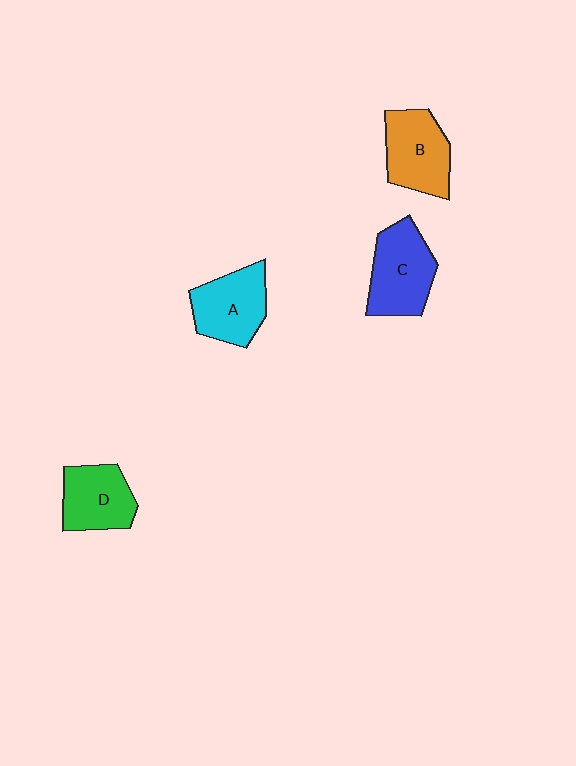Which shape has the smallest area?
Shape D (green).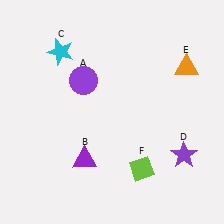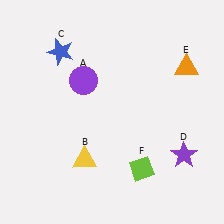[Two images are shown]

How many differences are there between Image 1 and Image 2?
There are 2 differences between the two images.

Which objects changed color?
B changed from purple to yellow. C changed from cyan to blue.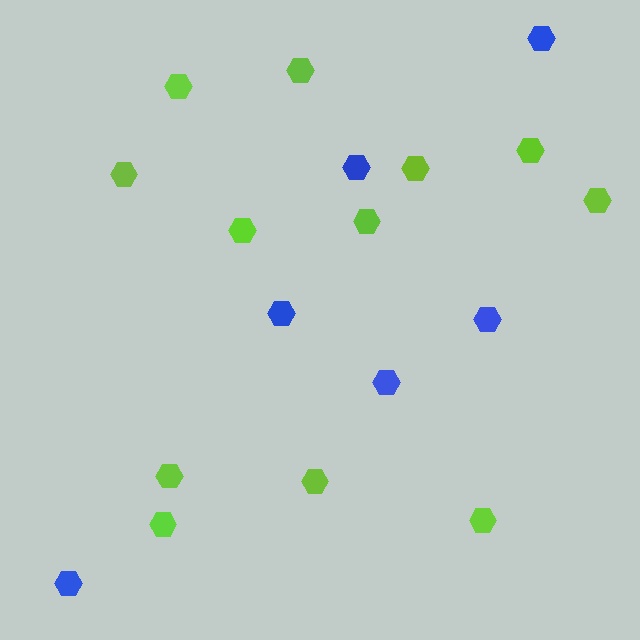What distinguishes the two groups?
There are 2 groups: one group of lime hexagons (12) and one group of blue hexagons (6).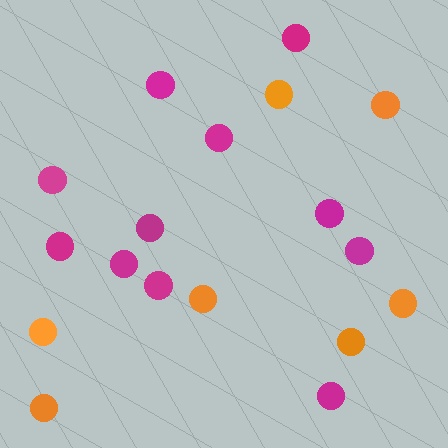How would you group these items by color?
There are 2 groups: one group of orange circles (7) and one group of magenta circles (11).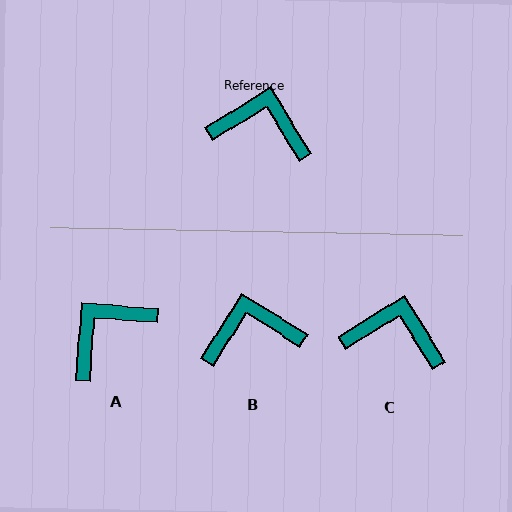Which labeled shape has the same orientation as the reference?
C.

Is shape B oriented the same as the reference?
No, it is off by about 26 degrees.